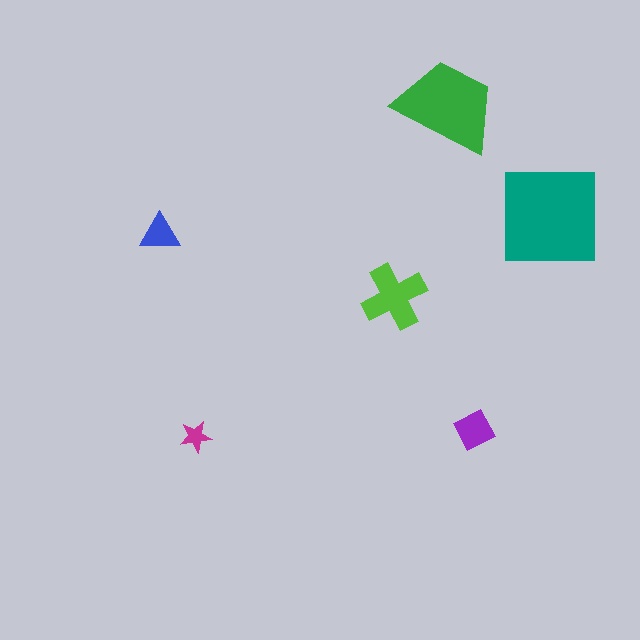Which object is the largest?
The teal square.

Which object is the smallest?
The magenta star.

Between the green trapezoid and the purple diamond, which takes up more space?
The green trapezoid.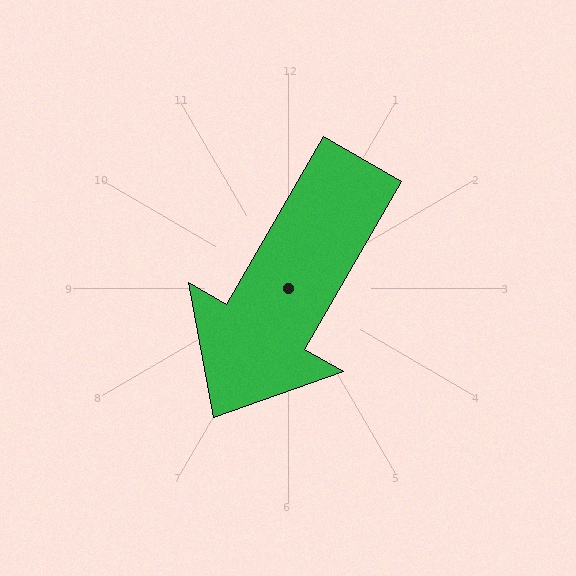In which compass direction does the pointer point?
Southwest.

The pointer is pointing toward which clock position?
Roughly 7 o'clock.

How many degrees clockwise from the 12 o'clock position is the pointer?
Approximately 210 degrees.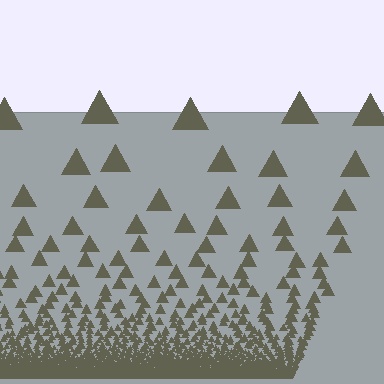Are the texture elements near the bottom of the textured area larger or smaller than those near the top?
Smaller. The gradient is inverted — elements near the bottom are smaller and denser.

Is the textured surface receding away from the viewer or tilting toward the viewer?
The surface appears to tilt toward the viewer. Texture elements get larger and sparser toward the top.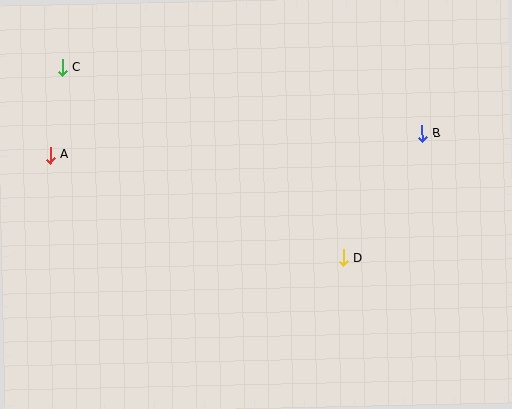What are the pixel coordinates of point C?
Point C is at (62, 68).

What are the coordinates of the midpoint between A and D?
The midpoint between A and D is at (197, 206).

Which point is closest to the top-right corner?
Point B is closest to the top-right corner.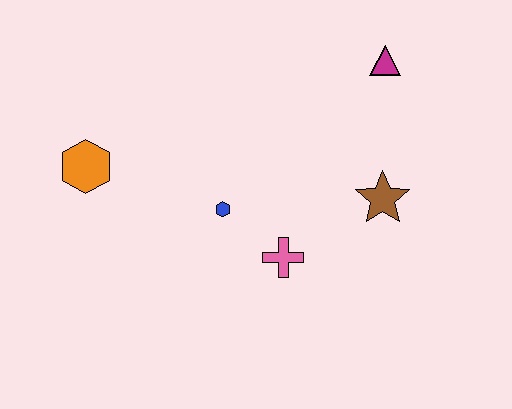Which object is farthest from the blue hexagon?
The magenta triangle is farthest from the blue hexagon.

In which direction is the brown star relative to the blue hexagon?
The brown star is to the right of the blue hexagon.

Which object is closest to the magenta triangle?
The brown star is closest to the magenta triangle.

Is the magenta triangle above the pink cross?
Yes